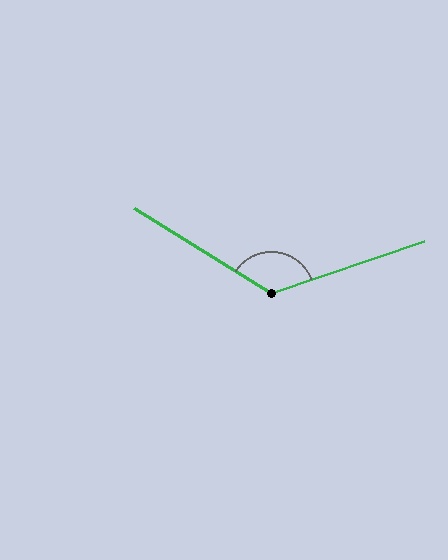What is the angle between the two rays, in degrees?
Approximately 129 degrees.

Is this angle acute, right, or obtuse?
It is obtuse.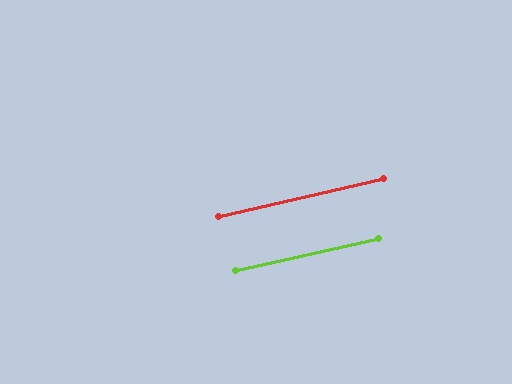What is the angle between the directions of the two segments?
Approximately 1 degree.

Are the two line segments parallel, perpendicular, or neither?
Parallel — their directions differ by only 0.6°.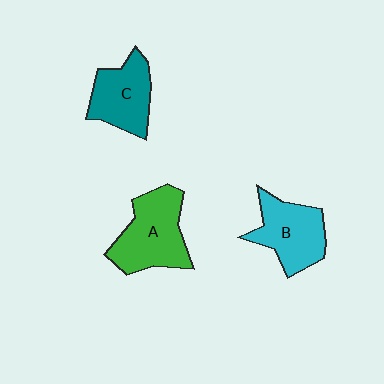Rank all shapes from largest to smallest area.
From largest to smallest: A (green), B (cyan), C (teal).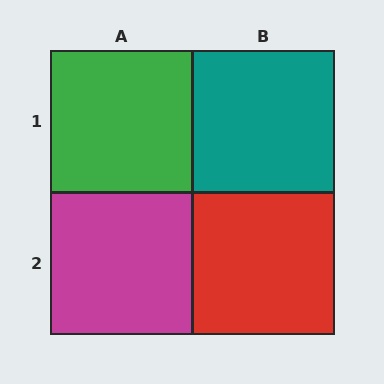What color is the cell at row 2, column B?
Red.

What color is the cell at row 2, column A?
Magenta.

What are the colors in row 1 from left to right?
Green, teal.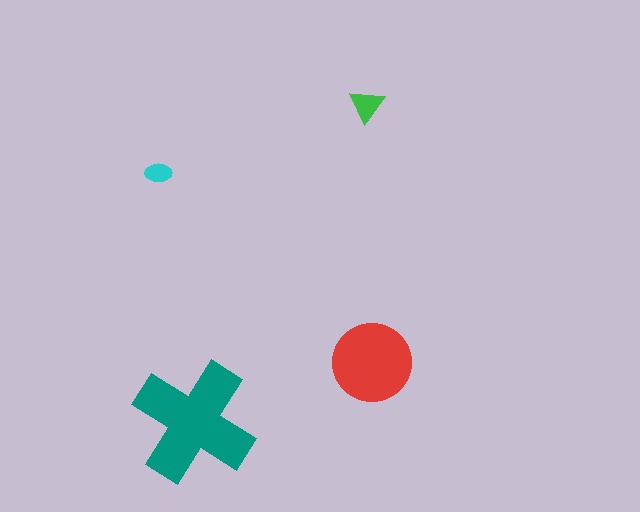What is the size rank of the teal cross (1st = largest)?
1st.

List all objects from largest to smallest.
The teal cross, the red circle, the green triangle, the cyan ellipse.